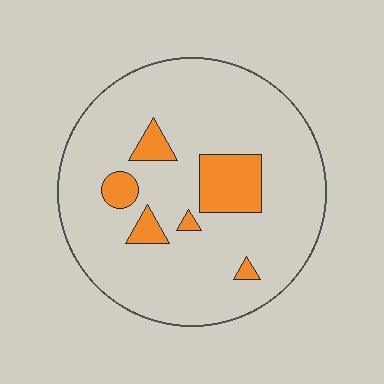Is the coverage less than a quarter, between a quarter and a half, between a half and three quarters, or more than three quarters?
Less than a quarter.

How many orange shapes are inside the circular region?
6.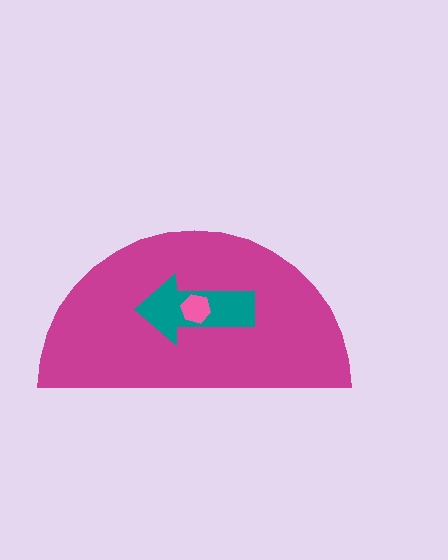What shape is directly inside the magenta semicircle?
The teal arrow.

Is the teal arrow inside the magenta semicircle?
Yes.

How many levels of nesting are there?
3.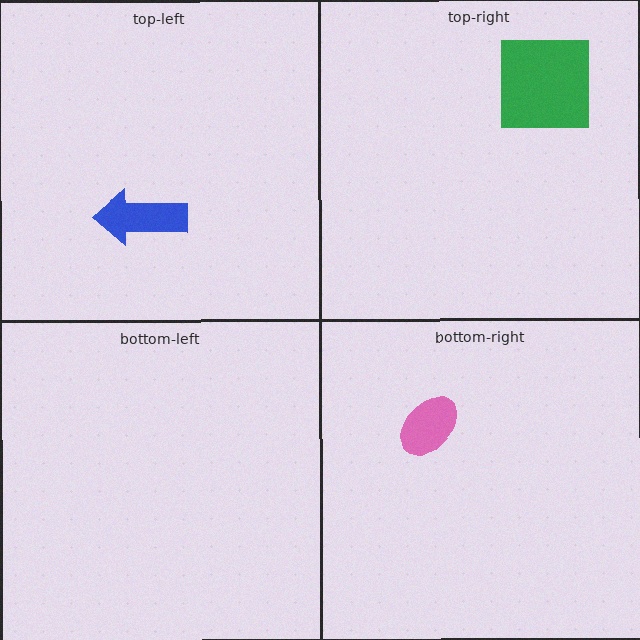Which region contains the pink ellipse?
The bottom-right region.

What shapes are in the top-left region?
The blue arrow.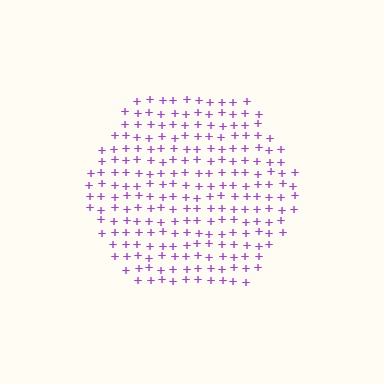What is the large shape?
The large shape is a hexagon.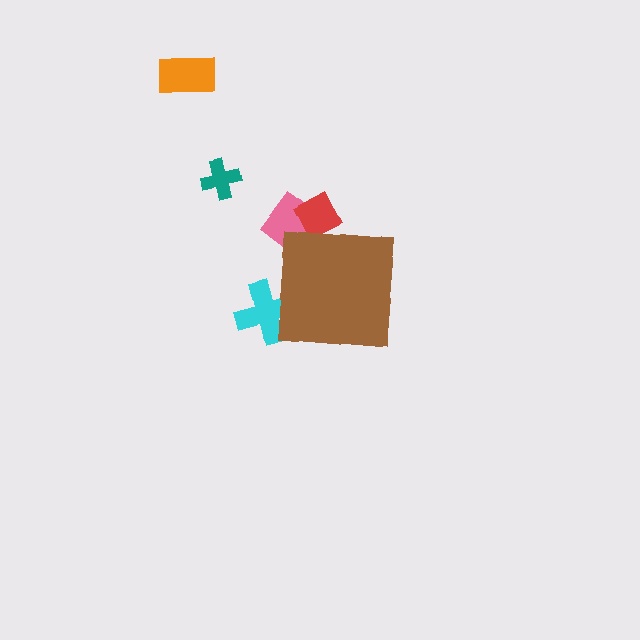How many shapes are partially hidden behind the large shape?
3 shapes are partially hidden.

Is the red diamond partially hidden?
Yes, the red diamond is partially hidden behind the brown square.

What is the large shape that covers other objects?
A brown square.